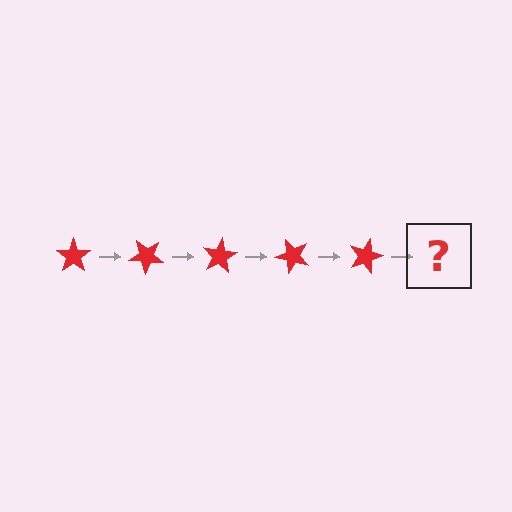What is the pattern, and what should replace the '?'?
The pattern is that the star rotates 40 degrees each step. The '?' should be a red star rotated 200 degrees.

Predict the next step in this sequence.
The next step is a red star rotated 200 degrees.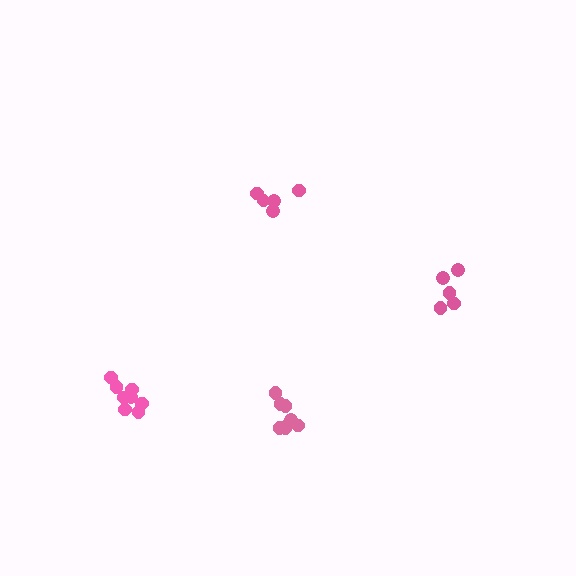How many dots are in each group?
Group 1: 8 dots, Group 2: 5 dots, Group 3: 5 dots, Group 4: 8 dots (26 total).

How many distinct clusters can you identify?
There are 4 distinct clusters.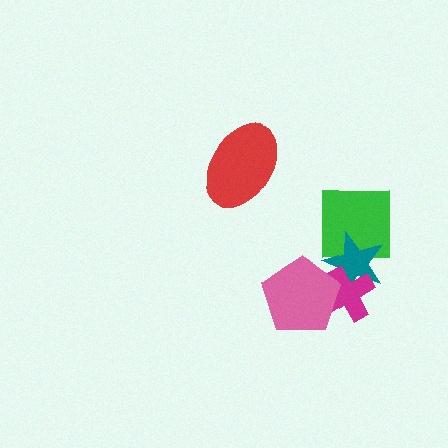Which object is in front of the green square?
The teal star is in front of the green square.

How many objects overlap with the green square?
1 object overlaps with the green square.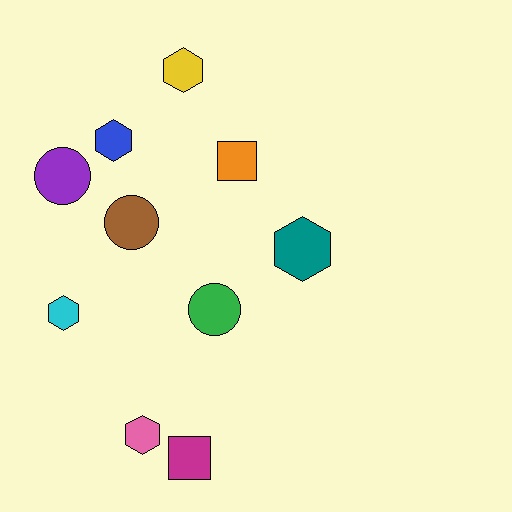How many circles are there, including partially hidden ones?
There are 3 circles.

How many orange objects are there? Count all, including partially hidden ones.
There is 1 orange object.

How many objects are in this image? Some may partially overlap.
There are 10 objects.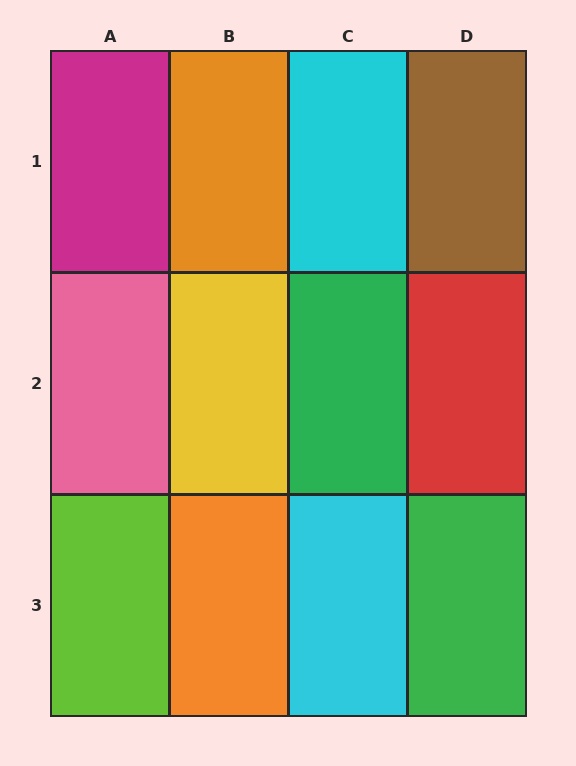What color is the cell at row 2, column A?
Pink.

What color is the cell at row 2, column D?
Red.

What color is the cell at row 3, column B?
Orange.